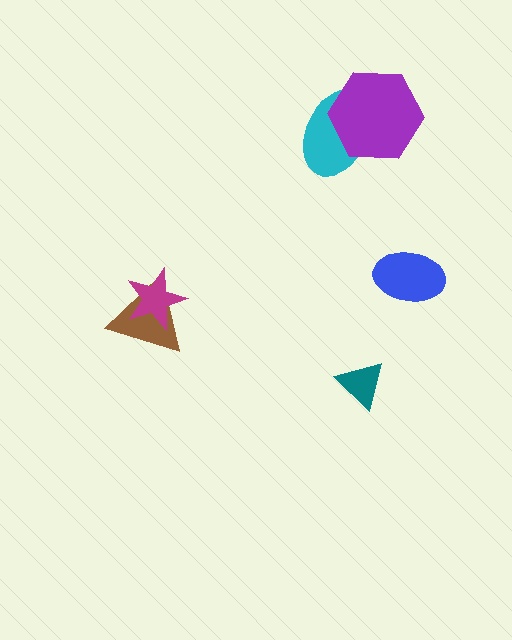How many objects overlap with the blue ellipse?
0 objects overlap with the blue ellipse.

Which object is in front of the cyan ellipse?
The purple hexagon is in front of the cyan ellipse.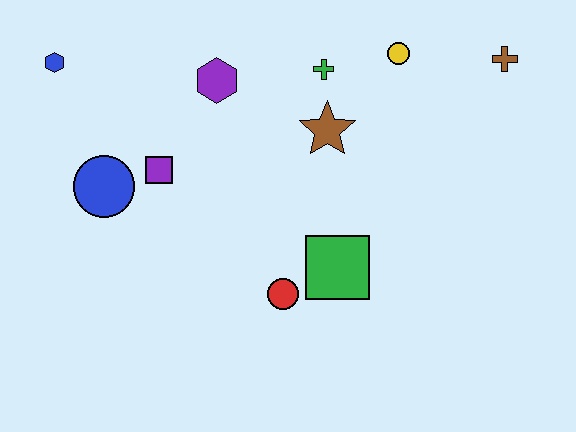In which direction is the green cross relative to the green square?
The green cross is above the green square.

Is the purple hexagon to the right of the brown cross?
No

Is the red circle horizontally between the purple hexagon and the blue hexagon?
No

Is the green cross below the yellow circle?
Yes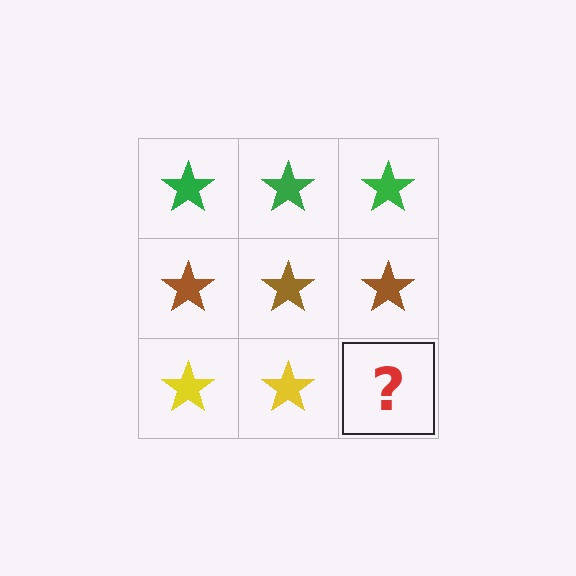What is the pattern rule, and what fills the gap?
The rule is that each row has a consistent color. The gap should be filled with a yellow star.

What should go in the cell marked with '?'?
The missing cell should contain a yellow star.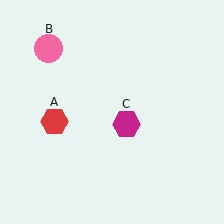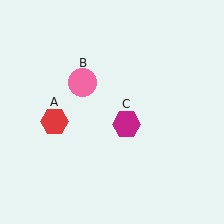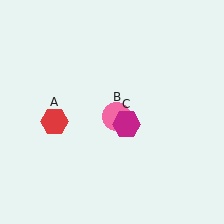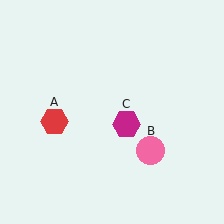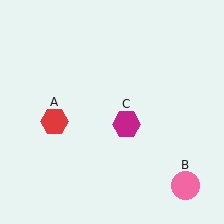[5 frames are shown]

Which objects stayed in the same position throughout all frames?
Red hexagon (object A) and magenta hexagon (object C) remained stationary.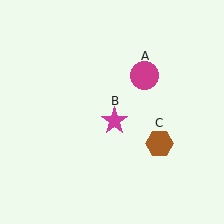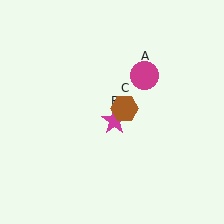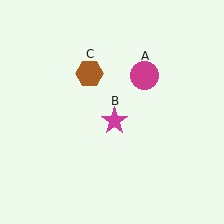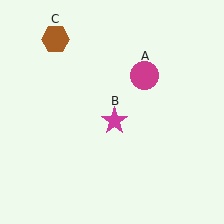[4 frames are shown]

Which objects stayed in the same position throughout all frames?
Magenta circle (object A) and magenta star (object B) remained stationary.